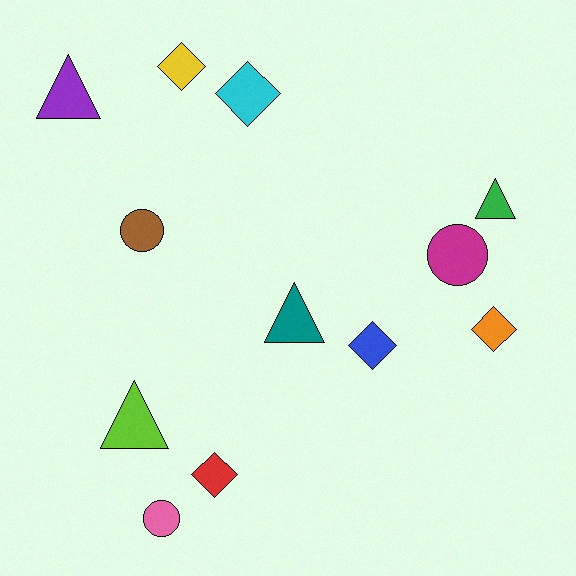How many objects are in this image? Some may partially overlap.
There are 12 objects.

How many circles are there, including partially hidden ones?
There are 3 circles.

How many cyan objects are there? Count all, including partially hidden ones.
There is 1 cyan object.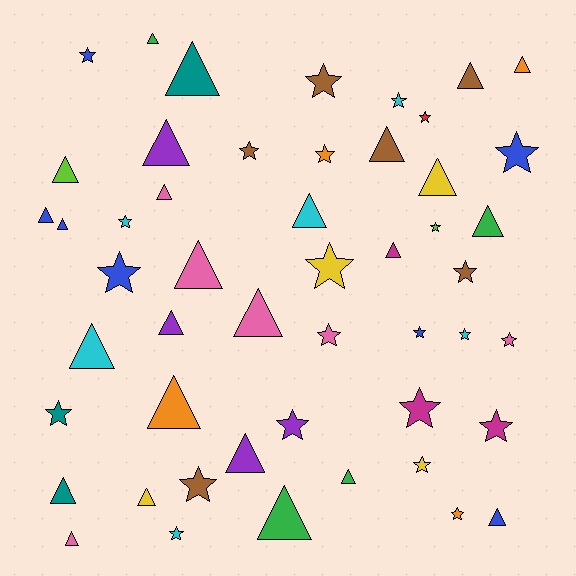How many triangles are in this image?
There are 26 triangles.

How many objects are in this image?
There are 50 objects.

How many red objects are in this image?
There is 1 red object.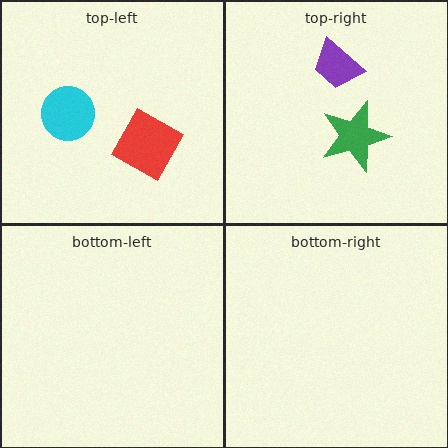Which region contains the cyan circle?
The top-left region.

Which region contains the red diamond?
The top-left region.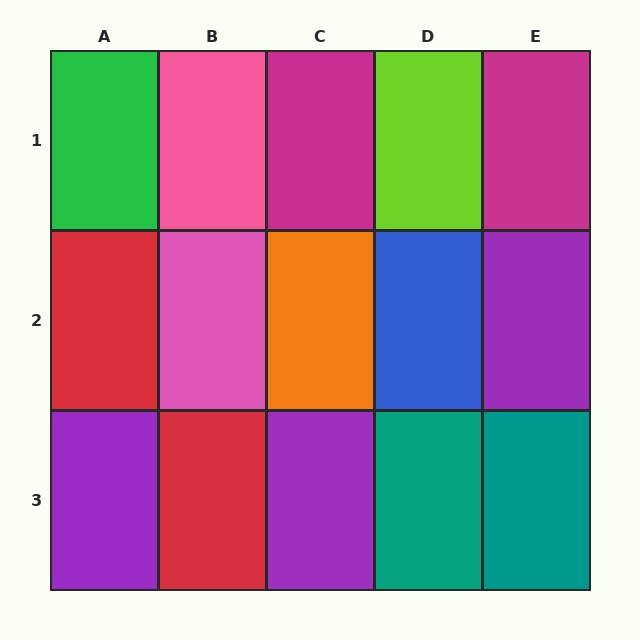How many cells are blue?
1 cell is blue.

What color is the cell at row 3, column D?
Teal.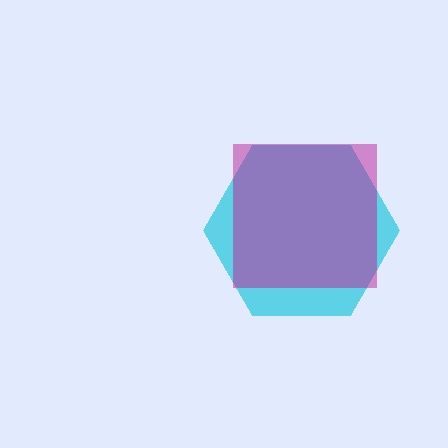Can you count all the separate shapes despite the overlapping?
Yes, there are 2 separate shapes.